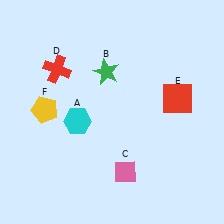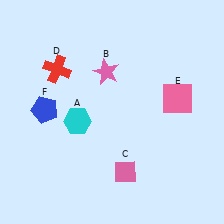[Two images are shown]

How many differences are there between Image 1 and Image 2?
There are 3 differences between the two images.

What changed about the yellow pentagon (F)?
In Image 1, F is yellow. In Image 2, it changed to blue.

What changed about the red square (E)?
In Image 1, E is red. In Image 2, it changed to pink.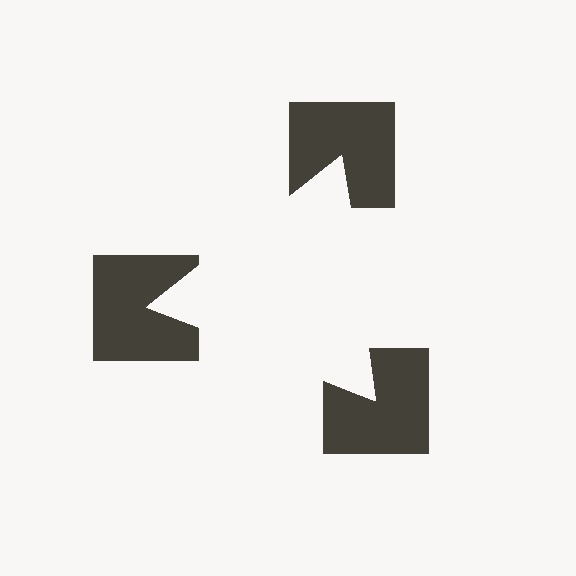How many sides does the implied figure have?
3 sides.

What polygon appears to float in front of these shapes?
An illusory triangle — its edges are inferred from the aligned wedge cuts in the notched squares, not physically drawn.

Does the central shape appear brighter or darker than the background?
It typically appears slightly brighter than the background, even though no actual brightness change is drawn.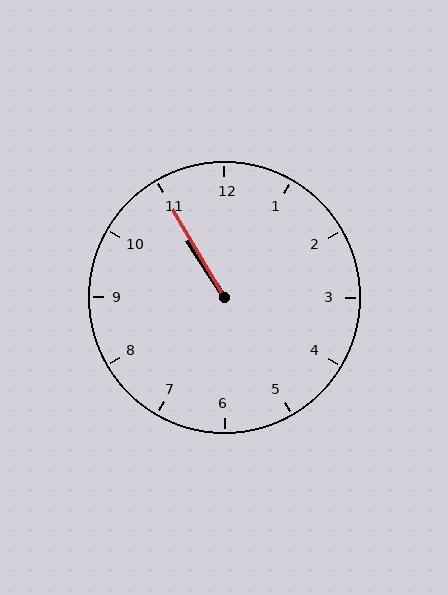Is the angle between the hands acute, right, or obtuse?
It is acute.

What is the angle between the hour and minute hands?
Approximately 2 degrees.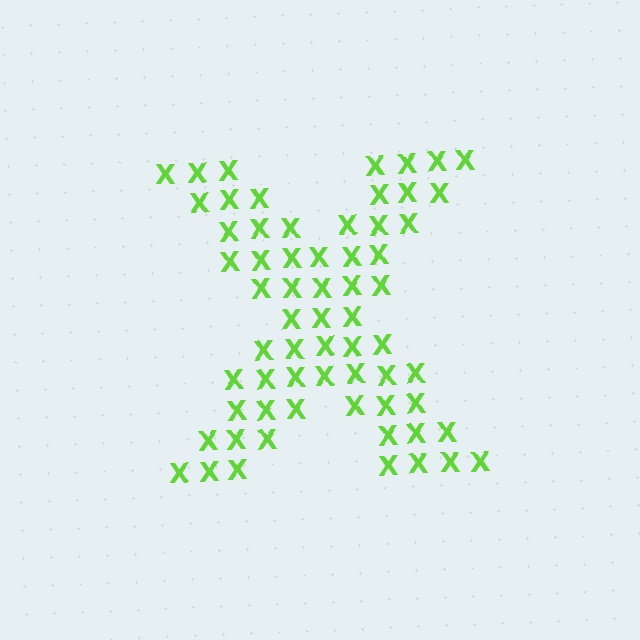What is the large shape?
The large shape is the letter X.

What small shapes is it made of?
It is made of small letter X's.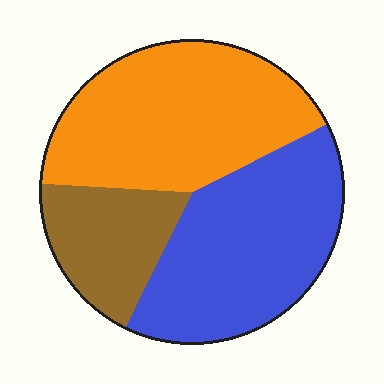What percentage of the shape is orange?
Orange covers about 40% of the shape.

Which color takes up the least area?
Brown, at roughly 20%.